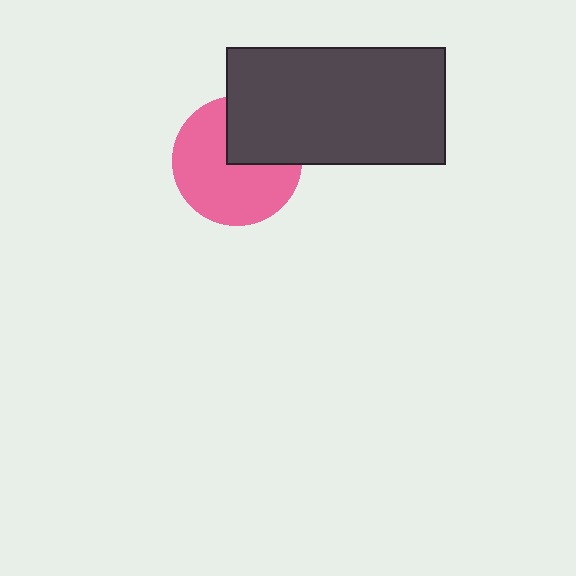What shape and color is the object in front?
The object in front is a dark gray rectangle.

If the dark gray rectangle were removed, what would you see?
You would see the complete pink circle.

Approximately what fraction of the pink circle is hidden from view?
Roughly 33% of the pink circle is hidden behind the dark gray rectangle.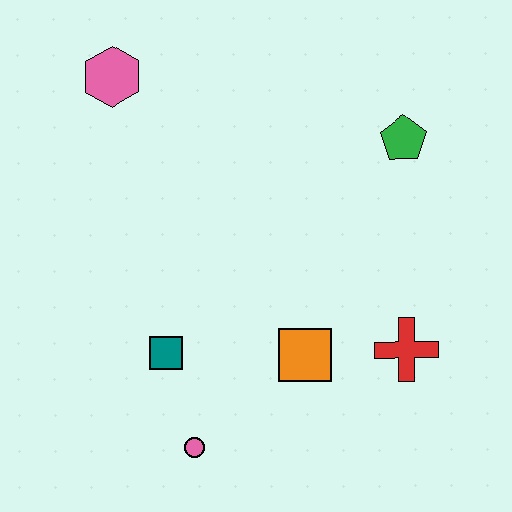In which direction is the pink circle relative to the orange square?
The pink circle is to the left of the orange square.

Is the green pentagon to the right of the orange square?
Yes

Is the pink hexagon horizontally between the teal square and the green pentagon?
No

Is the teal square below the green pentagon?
Yes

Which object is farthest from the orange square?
The pink hexagon is farthest from the orange square.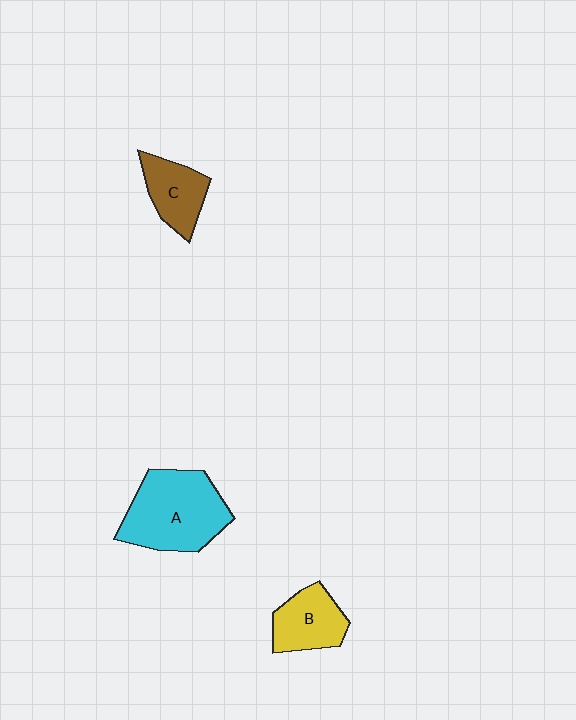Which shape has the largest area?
Shape A (cyan).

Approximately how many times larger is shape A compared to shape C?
Approximately 2.0 times.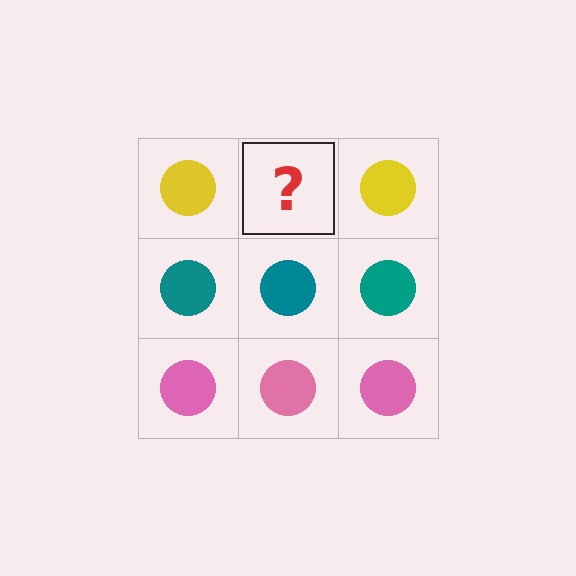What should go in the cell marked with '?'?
The missing cell should contain a yellow circle.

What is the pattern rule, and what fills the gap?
The rule is that each row has a consistent color. The gap should be filled with a yellow circle.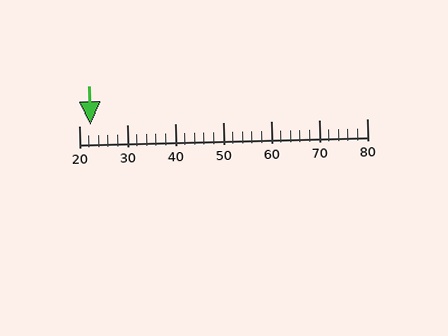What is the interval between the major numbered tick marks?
The major tick marks are spaced 10 units apart.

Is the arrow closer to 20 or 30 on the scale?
The arrow is closer to 20.